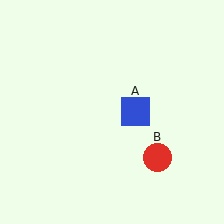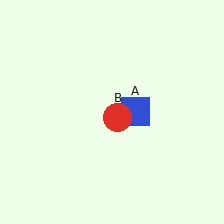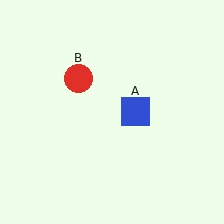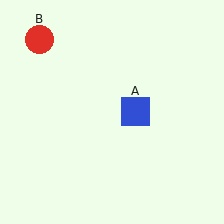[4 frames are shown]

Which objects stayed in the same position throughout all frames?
Blue square (object A) remained stationary.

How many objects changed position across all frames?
1 object changed position: red circle (object B).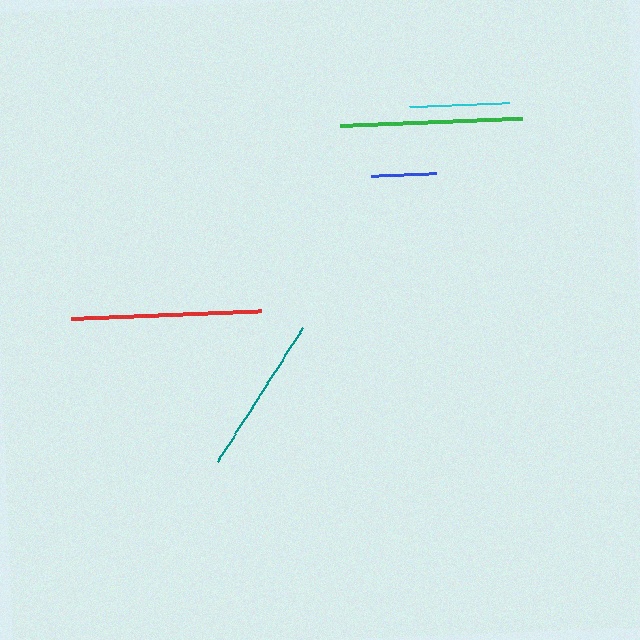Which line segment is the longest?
The red line is the longest at approximately 190 pixels.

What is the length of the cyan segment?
The cyan segment is approximately 100 pixels long.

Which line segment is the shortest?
The blue line is the shortest at approximately 65 pixels.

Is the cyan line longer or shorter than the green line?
The green line is longer than the cyan line.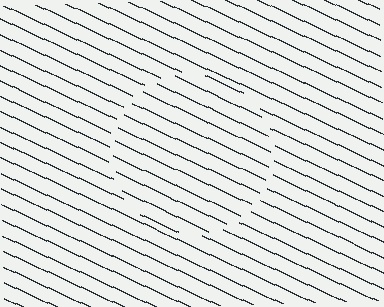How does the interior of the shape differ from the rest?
The interior of the shape contains the same grating, shifted by half a period — the contour is defined by the phase discontinuity where line-ends from the inner and outer gratings abut.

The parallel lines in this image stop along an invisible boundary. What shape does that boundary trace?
An illusory circle. The interior of the shape contains the same grating, shifted by half a period — the contour is defined by the phase discontinuity where line-ends from the inner and outer gratings abut.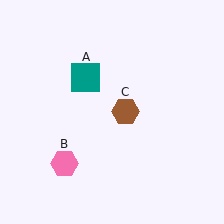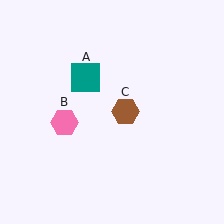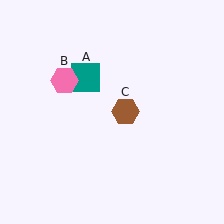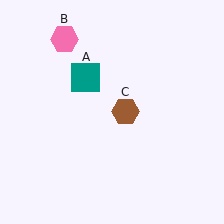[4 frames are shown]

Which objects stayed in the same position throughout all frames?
Teal square (object A) and brown hexagon (object C) remained stationary.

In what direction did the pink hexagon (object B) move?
The pink hexagon (object B) moved up.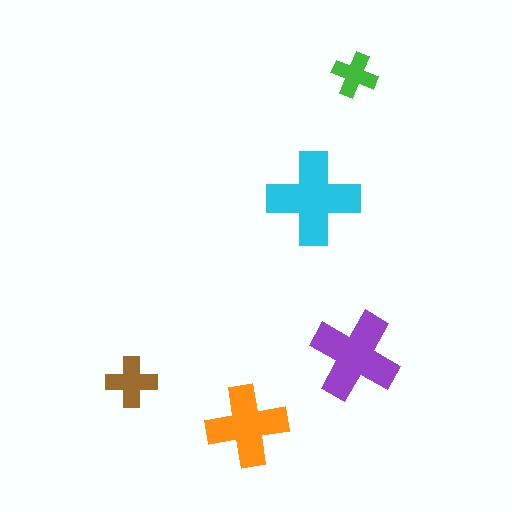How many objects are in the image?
There are 5 objects in the image.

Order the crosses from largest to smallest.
the cyan one, the purple one, the orange one, the brown one, the green one.